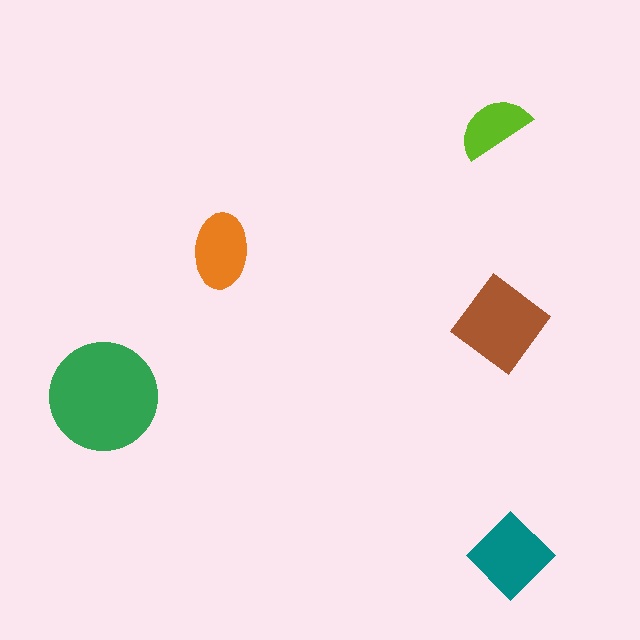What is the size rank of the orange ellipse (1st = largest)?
4th.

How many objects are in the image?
There are 5 objects in the image.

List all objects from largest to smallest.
The green circle, the brown diamond, the teal diamond, the orange ellipse, the lime semicircle.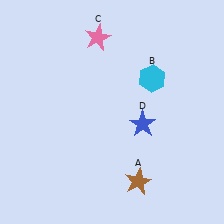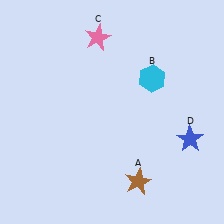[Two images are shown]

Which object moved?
The blue star (D) moved right.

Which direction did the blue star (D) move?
The blue star (D) moved right.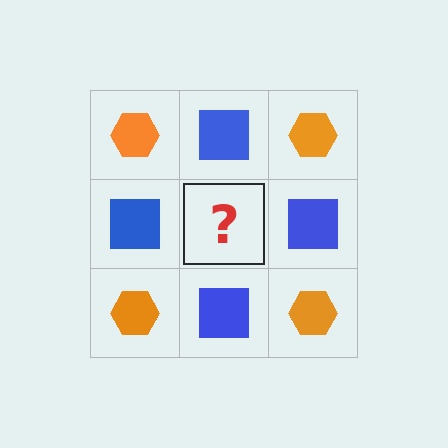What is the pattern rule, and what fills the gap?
The rule is that it alternates orange hexagon and blue square in a checkerboard pattern. The gap should be filled with an orange hexagon.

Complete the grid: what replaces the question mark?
The question mark should be replaced with an orange hexagon.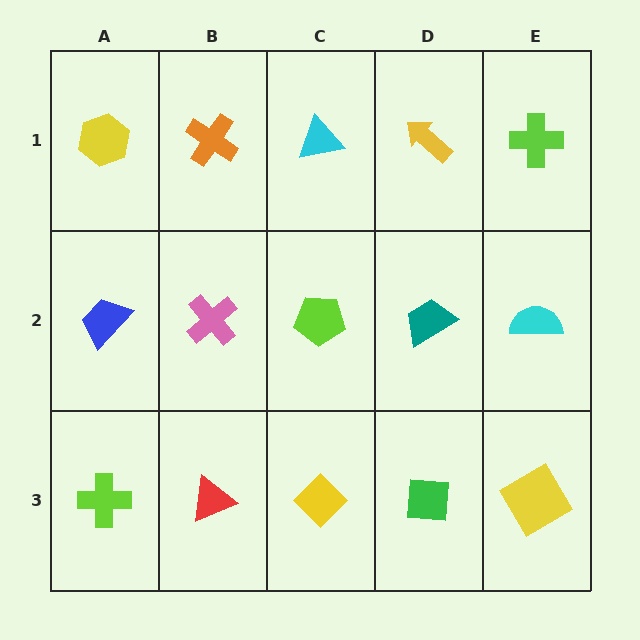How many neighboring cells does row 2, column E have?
3.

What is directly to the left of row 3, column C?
A red triangle.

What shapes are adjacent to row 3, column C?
A lime pentagon (row 2, column C), a red triangle (row 3, column B), a green square (row 3, column D).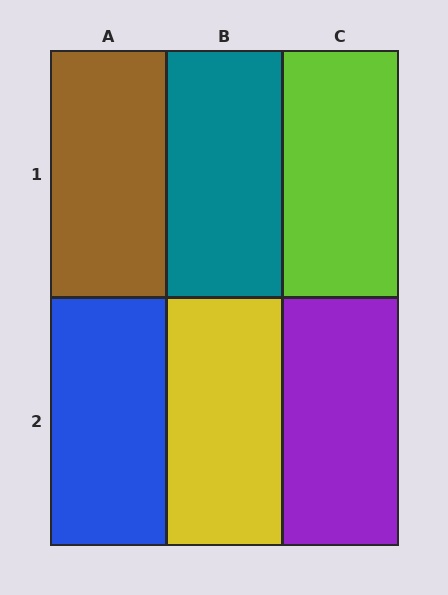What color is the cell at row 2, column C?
Purple.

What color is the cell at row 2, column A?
Blue.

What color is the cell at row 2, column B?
Yellow.